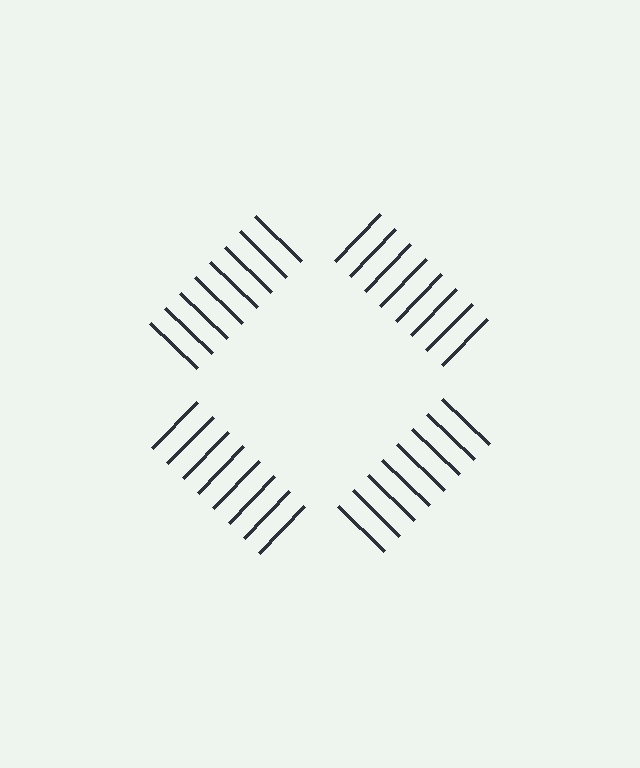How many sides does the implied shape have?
4 sides — the line-ends trace a square.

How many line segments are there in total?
32 — 8 along each of the 4 edges.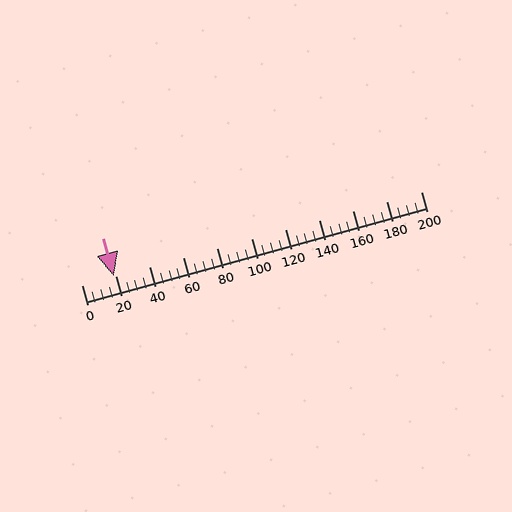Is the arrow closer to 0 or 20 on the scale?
The arrow is closer to 20.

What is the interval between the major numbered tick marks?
The major tick marks are spaced 20 units apart.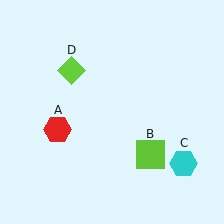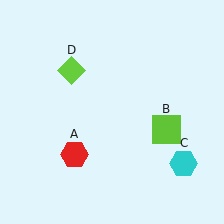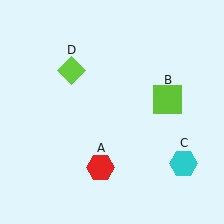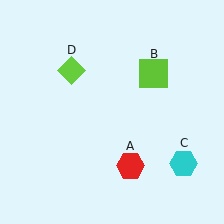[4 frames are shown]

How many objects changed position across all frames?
2 objects changed position: red hexagon (object A), lime square (object B).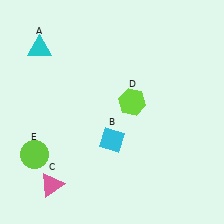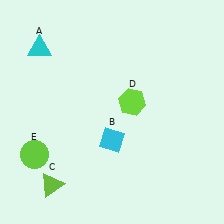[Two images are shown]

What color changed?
The triangle (C) changed from pink in Image 1 to lime in Image 2.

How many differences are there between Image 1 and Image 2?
There is 1 difference between the two images.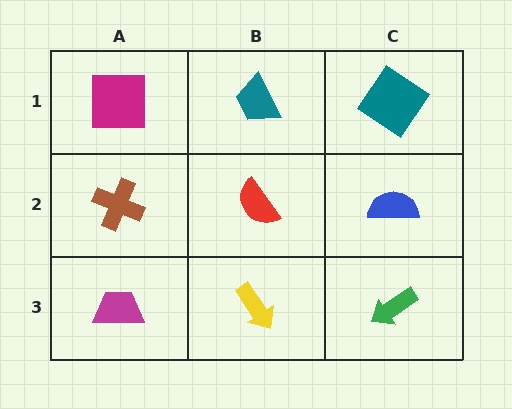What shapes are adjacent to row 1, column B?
A red semicircle (row 2, column B), a magenta square (row 1, column A), a teal diamond (row 1, column C).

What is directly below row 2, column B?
A yellow arrow.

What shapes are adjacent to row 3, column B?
A red semicircle (row 2, column B), a magenta trapezoid (row 3, column A), a green arrow (row 3, column C).